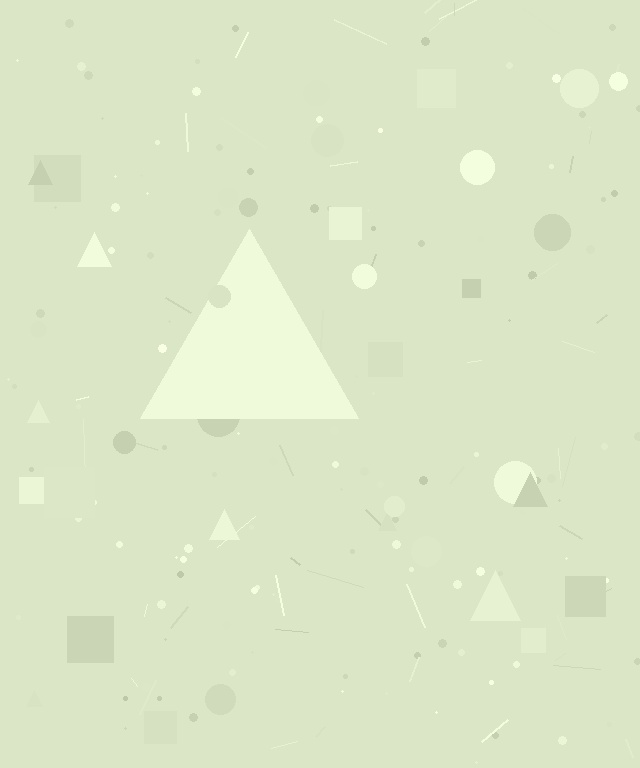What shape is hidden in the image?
A triangle is hidden in the image.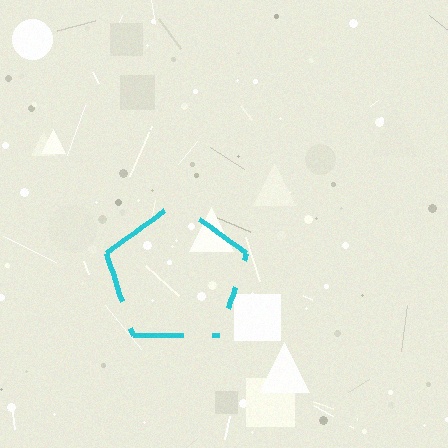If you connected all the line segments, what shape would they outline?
They would outline a pentagon.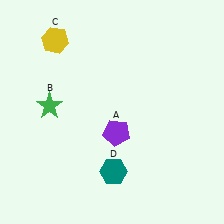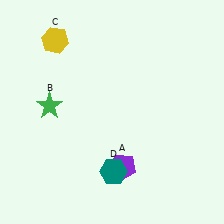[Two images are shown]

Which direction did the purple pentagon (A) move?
The purple pentagon (A) moved down.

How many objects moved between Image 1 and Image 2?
1 object moved between the two images.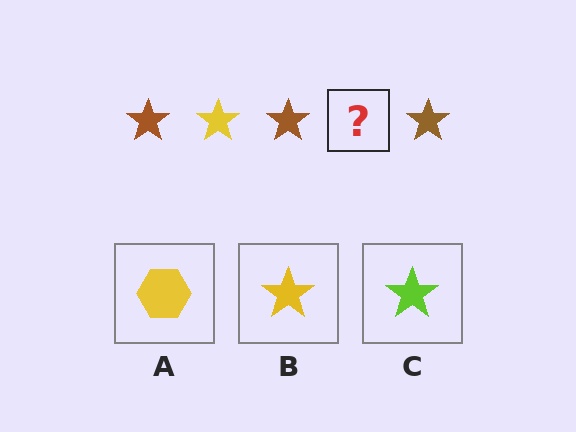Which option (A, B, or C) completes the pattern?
B.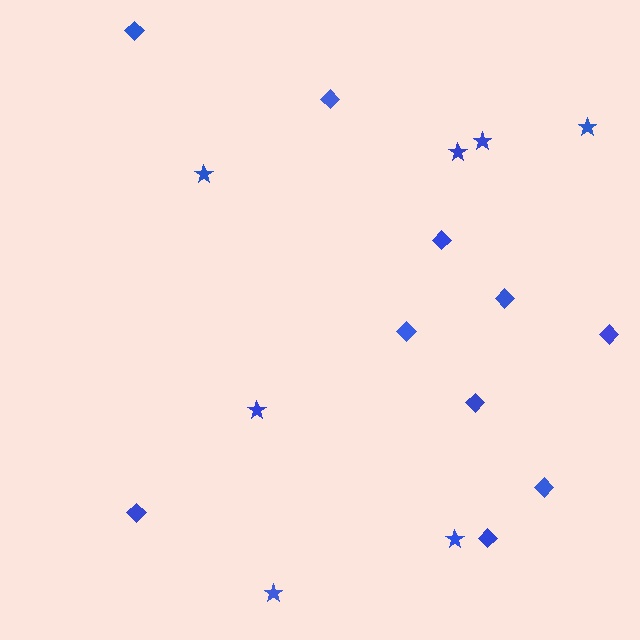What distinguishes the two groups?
There are 2 groups: one group of diamonds (10) and one group of stars (7).